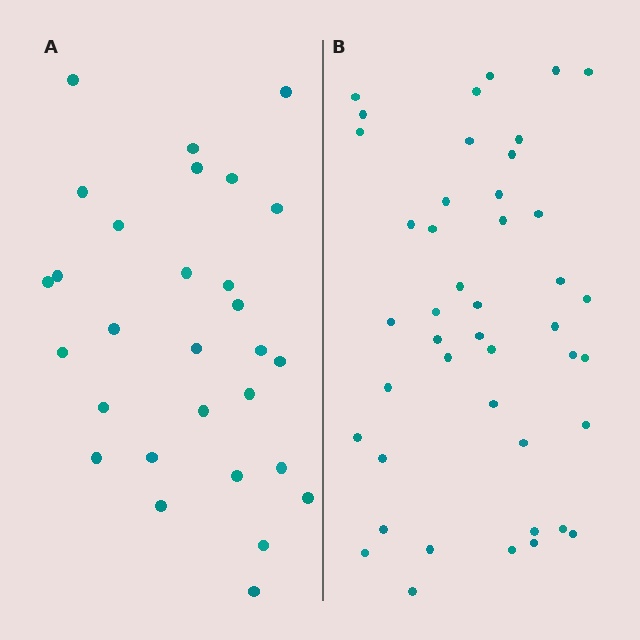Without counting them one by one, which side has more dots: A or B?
Region B (the right region) has more dots.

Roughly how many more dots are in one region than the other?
Region B has approximately 15 more dots than region A.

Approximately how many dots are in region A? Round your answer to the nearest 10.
About 30 dots. (The exact count is 29, which rounds to 30.)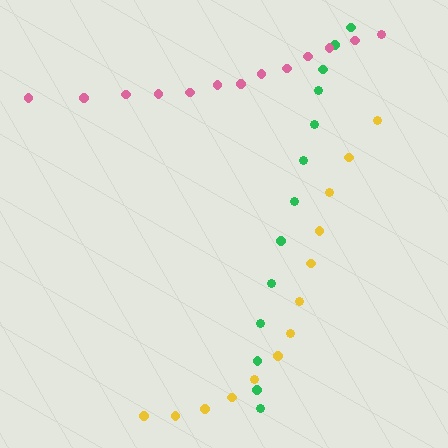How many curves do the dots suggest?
There are 3 distinct paths.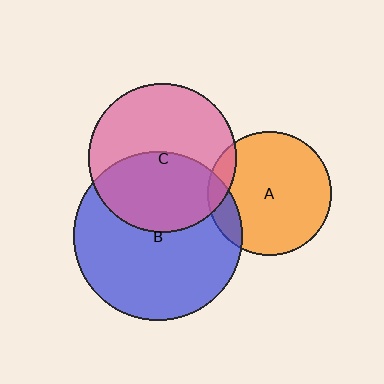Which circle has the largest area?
Circle B (blue).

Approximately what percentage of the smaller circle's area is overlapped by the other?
Approximately 15%.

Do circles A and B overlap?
Yes.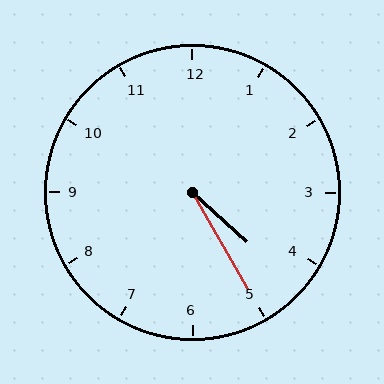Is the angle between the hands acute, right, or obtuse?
It is acute.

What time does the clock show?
4:25.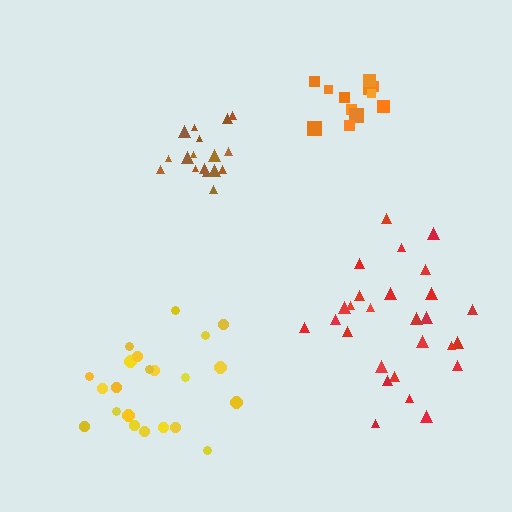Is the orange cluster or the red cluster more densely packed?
Orange.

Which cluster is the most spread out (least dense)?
Red.